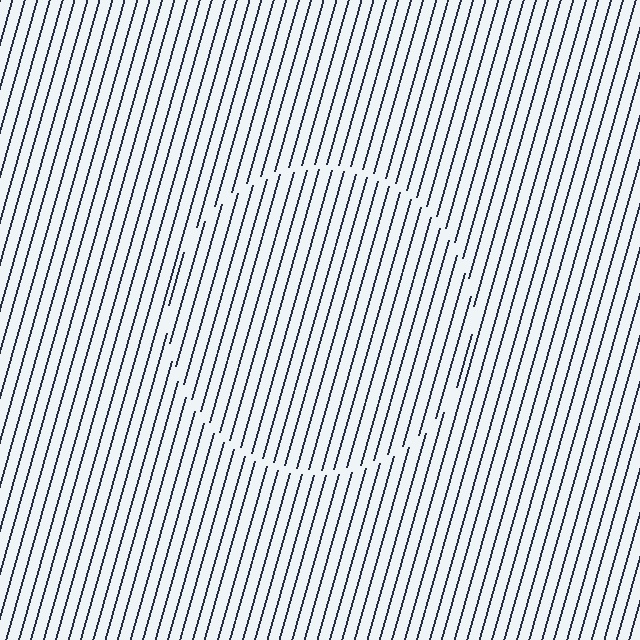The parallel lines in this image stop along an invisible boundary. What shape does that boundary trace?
An illusory circle. The interior of the shape contains the same grating, shifted by half a period — the contour is defined by the phase discontinuity where line-ends from the inner and outer gratings abut.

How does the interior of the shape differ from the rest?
The interior of the shape contains the same grating, shifted by half a period — the contour is defined by the phase discontinuity where line-ends from the inner and outer gratings abut.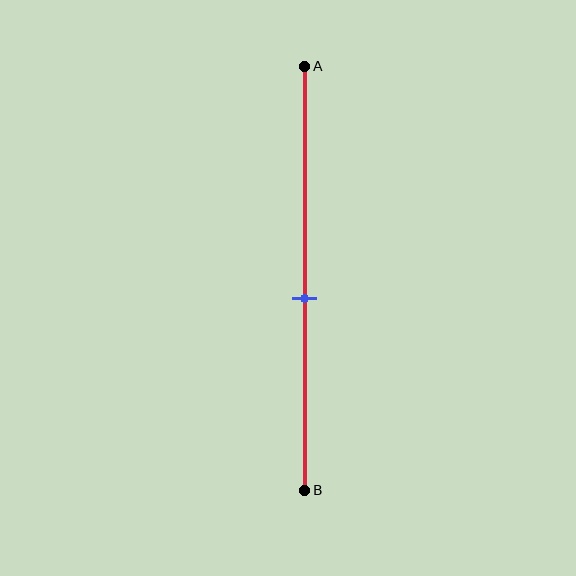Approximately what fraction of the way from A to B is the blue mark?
The blue mark is approximately 55% of the way from A to B.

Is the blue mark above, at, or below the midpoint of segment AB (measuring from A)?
The blue mark is below the midpoint of segment AB.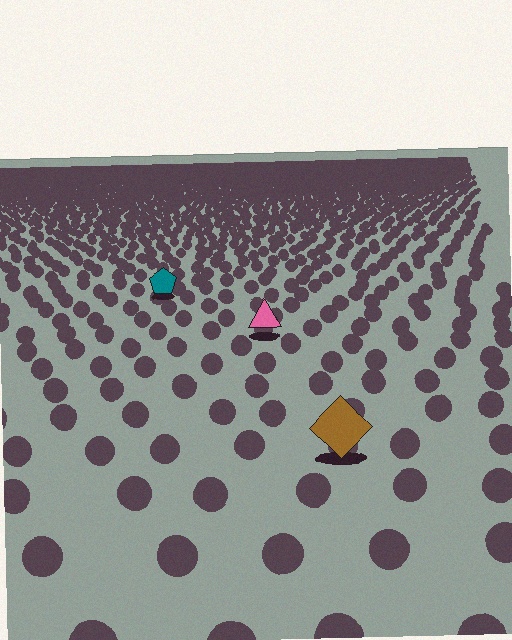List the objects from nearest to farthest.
From nearest to farthest: the brown diamond, the pink triangle, the teal pentagon.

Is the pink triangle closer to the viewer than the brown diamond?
No. The brown diamond is closer — you can tell from the texture gradient: the ground texture is coarser near it.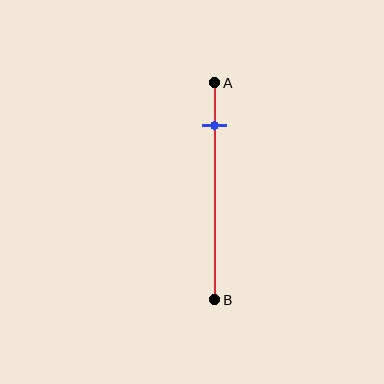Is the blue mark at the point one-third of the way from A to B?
No, the mark is at about 20% from A, not at the 33% one-third point.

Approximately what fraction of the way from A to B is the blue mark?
The blue mark is approximately 20% of the way from A to B.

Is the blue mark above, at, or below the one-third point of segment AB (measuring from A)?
The blue mark is above the one-third point of segment AB.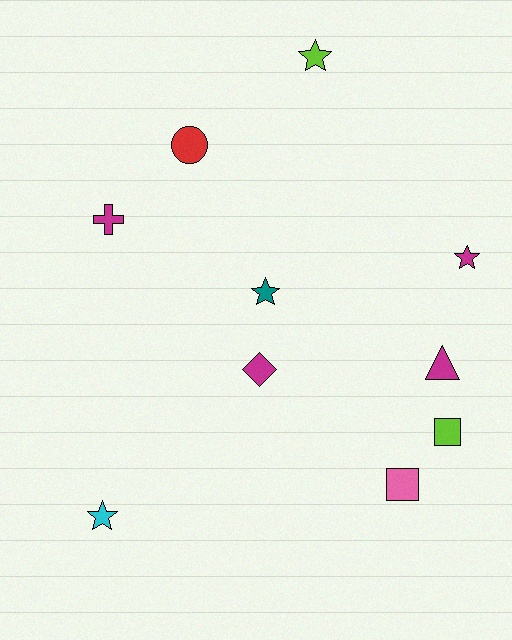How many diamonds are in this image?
There is 1 diamond.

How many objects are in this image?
There are 10 objects.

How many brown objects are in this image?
There are no brown objects.